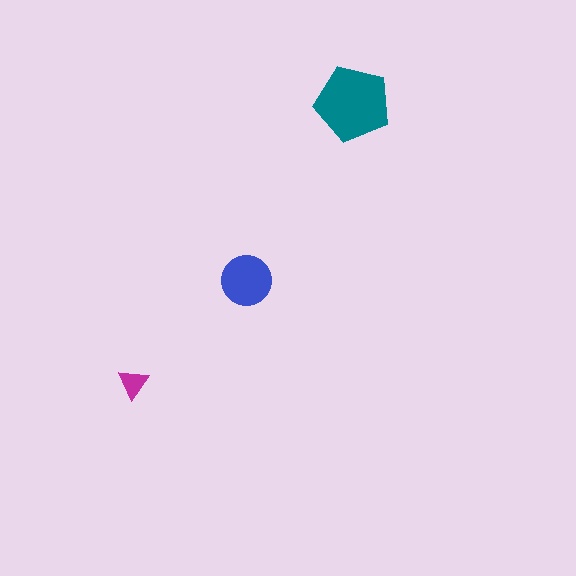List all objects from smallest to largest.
The magenta triangle, the blue circle, the teal pentagon.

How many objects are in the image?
There are 3 objects in the image.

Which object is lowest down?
The magenta triangle is bottommost.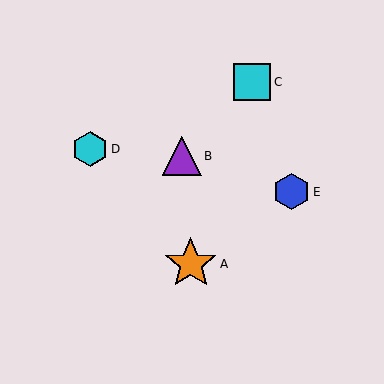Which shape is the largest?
The orange star (labeled A) is the largest.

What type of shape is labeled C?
Shape C is a cyan square.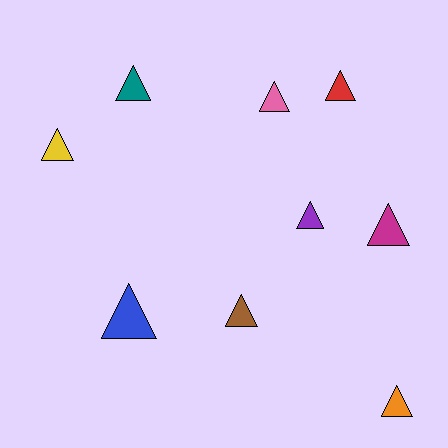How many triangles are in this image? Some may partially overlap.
There are 9 triangles.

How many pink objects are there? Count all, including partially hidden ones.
There is 1 pink object.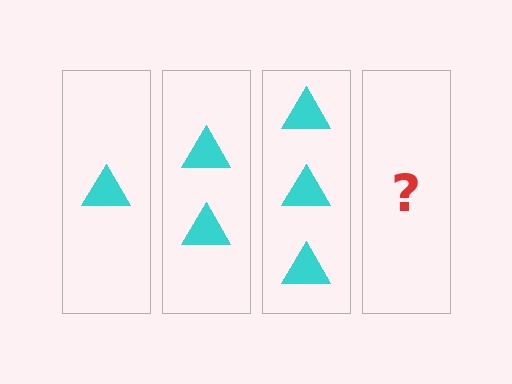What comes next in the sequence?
The next element should be 4 triangles.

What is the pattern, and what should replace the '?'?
The pattern is that each step adds one more triangle. The '?' should be 4 triangles.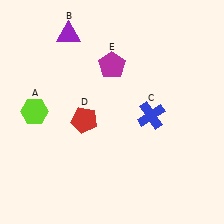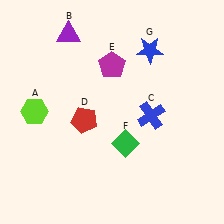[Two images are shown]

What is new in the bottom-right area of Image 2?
A green diamond (F) was added in the bottom-right area of Image 2.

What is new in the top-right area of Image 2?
A blue star (G) was added in the top-right area of Image 2.